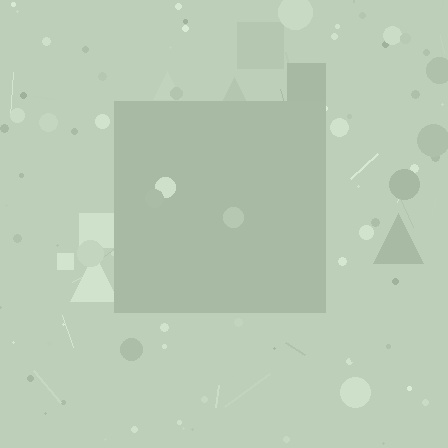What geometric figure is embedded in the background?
A square is embedded in the background.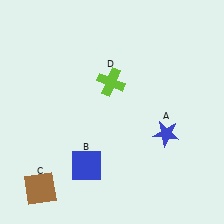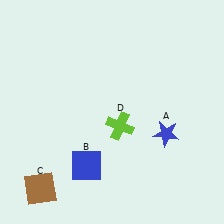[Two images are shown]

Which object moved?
The lime cross (D) moved down.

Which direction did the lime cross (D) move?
The lime cross (D) moved down.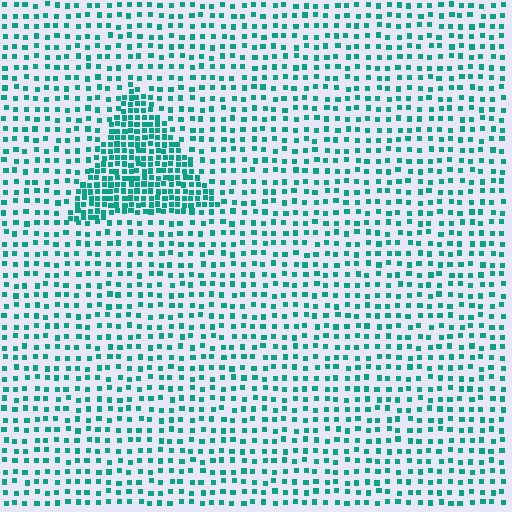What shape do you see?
I see a triangle.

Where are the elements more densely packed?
The elements are more densely packed inside the triangle boundary.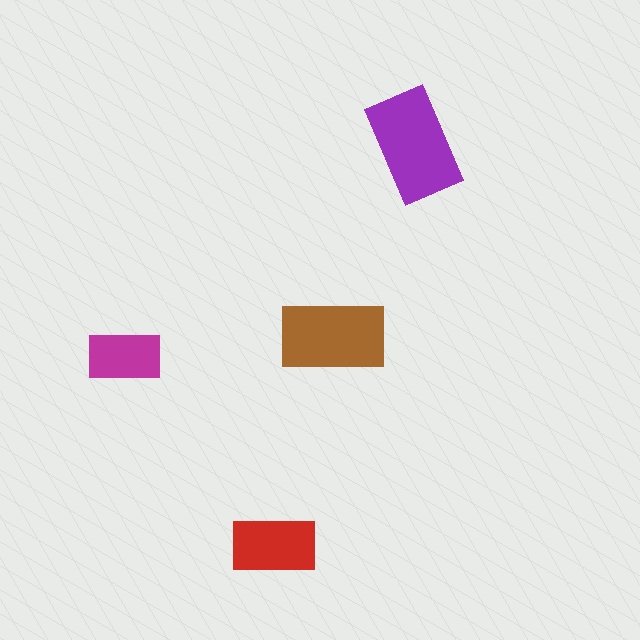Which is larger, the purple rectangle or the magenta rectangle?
The purple one.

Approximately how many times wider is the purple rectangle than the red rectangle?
About 1.5 times wider.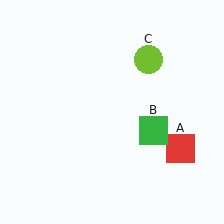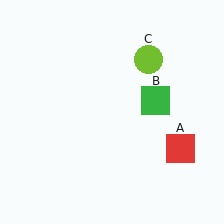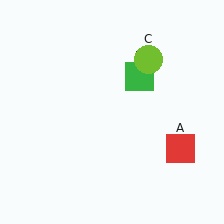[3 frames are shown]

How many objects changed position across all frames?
1 object changed position: green square (object B).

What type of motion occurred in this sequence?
The green square (object B) rotated counterclockwise around the center of the scene.